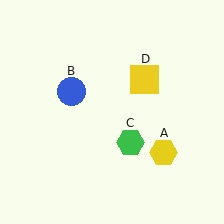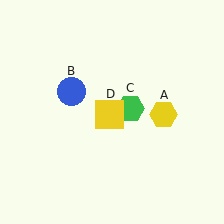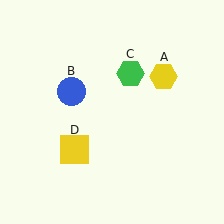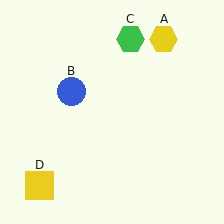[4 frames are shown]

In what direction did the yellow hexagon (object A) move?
The yellow hexagon (object A) moved up.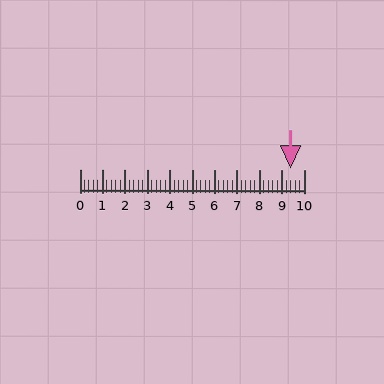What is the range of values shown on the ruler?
The ruler shows values from 0 to 10.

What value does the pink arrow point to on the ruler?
The pink arrow points to approximately 9.4.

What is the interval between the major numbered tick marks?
The major tick marks are spaced 1 units apart.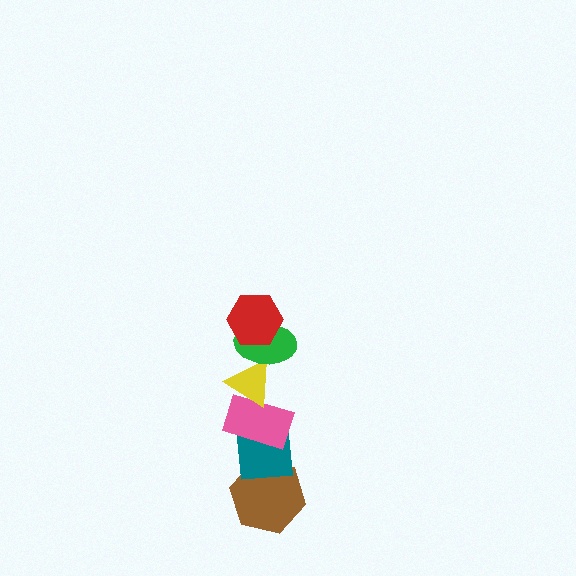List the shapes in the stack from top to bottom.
From top to bottom: the red hexagon, the green ellipse, the yellow triangle, the pink rectangle, the teal square, the brown hexagon.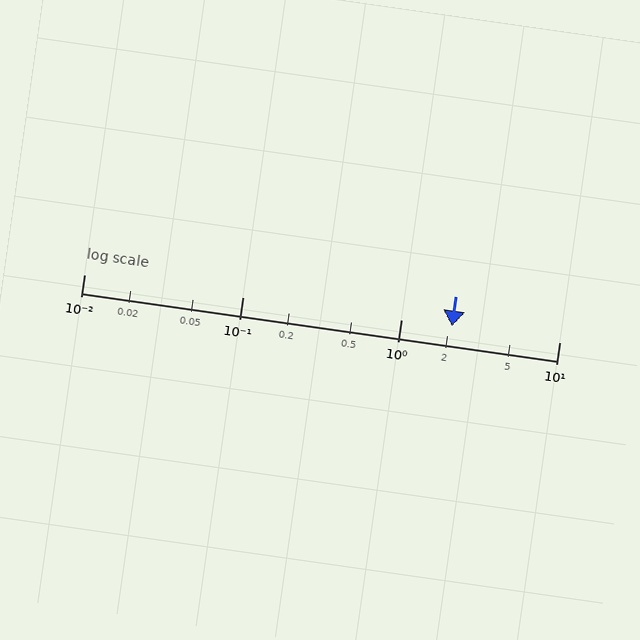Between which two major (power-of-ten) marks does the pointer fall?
The pointer is between 1 and 10.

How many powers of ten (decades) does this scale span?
The scale spans 3 decades, from 0.01 to 10.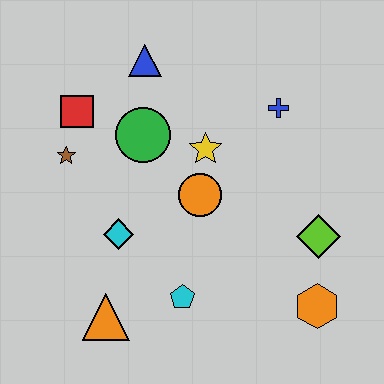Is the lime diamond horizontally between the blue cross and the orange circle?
No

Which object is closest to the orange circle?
The yellow star is closest to the orange circle.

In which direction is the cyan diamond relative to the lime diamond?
The cyan diamond is to the left of the lime diamond.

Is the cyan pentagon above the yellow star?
No